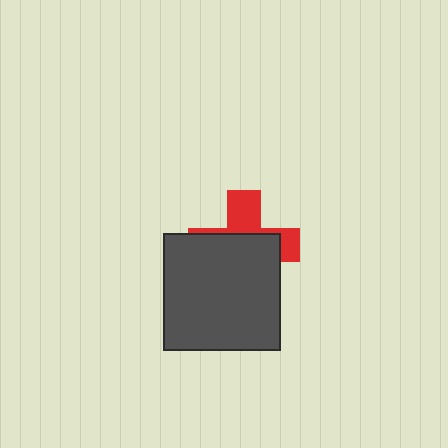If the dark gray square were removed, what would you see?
You would see the complete red cross.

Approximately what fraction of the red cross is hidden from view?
Roughly 62% of the red cross is hidden behind the dark gray square.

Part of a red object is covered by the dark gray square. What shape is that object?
It is a cross.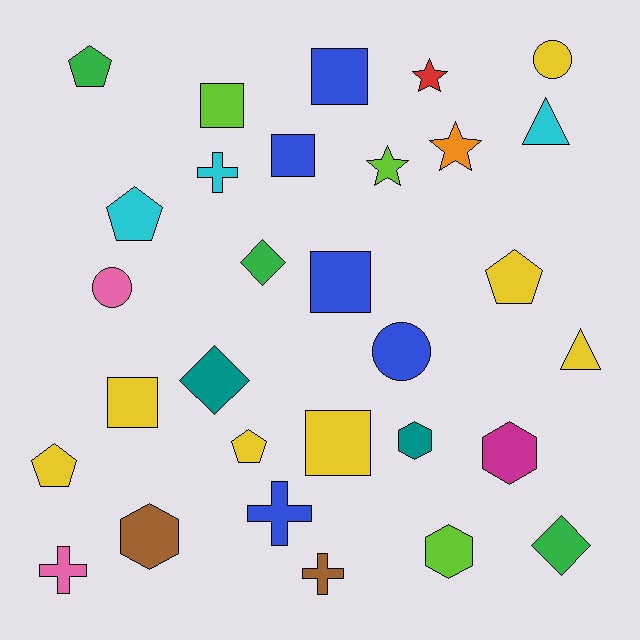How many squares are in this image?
There are 6 squares.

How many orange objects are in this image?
There is 1 orange object.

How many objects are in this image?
There are 30 objects.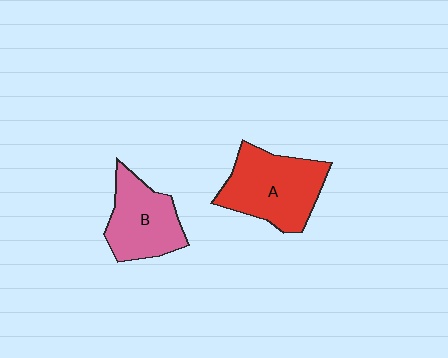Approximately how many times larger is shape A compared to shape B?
Approximately 1.3 times.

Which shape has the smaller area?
Shape B (pink).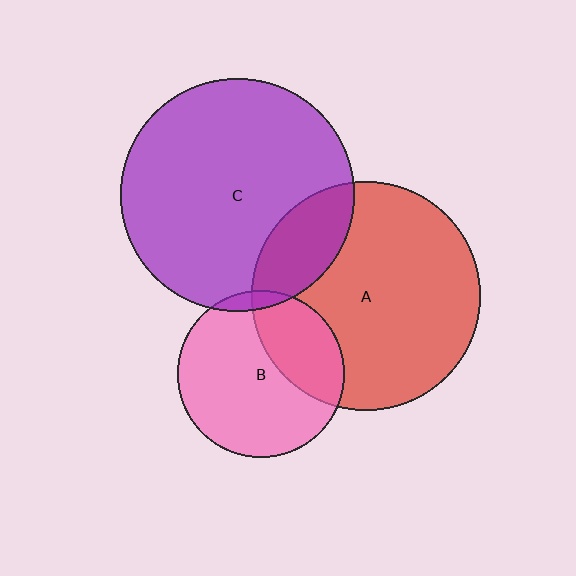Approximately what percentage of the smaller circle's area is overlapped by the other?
Approximately 20%.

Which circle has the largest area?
Circle C (purple).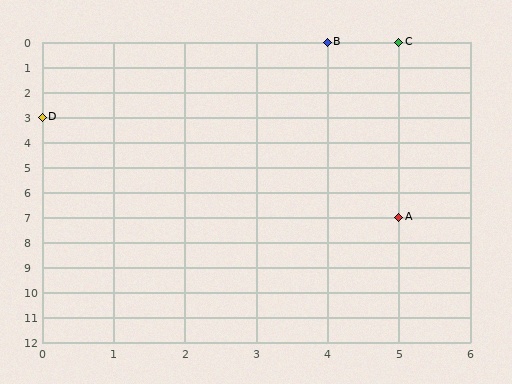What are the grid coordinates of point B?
Point B is at grid coordinates (4, 0).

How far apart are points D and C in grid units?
Points D and C are 5 columns and 3 rows apart (about 5.8 grid units diagonally).